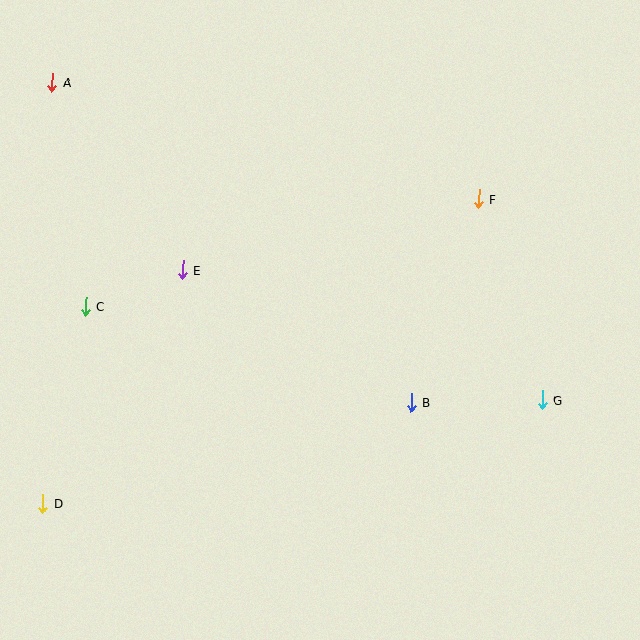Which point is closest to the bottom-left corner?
Point D is closest to the bottom-left corner.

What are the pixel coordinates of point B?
Point B is at (411, 402).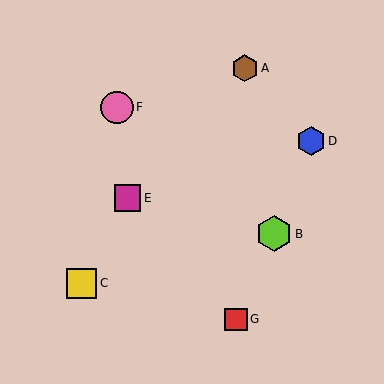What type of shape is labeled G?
Shape G is a red square.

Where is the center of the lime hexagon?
The center of the lime hexagon is at (274, 234).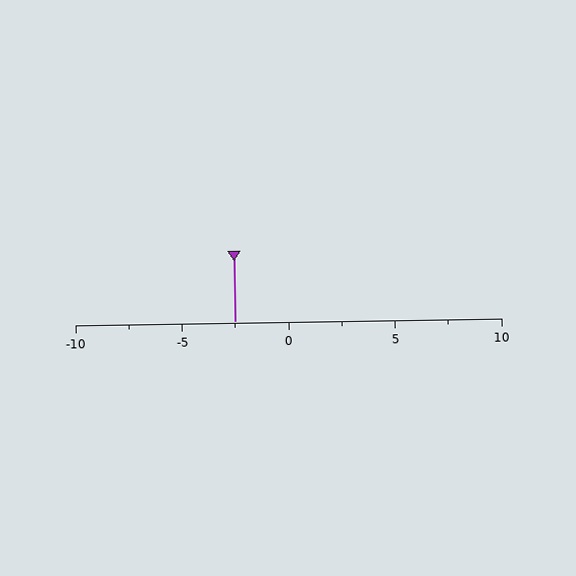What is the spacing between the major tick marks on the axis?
The major ticks are spaced 5 apart.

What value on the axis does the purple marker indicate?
The marker indicates approximately -2.5.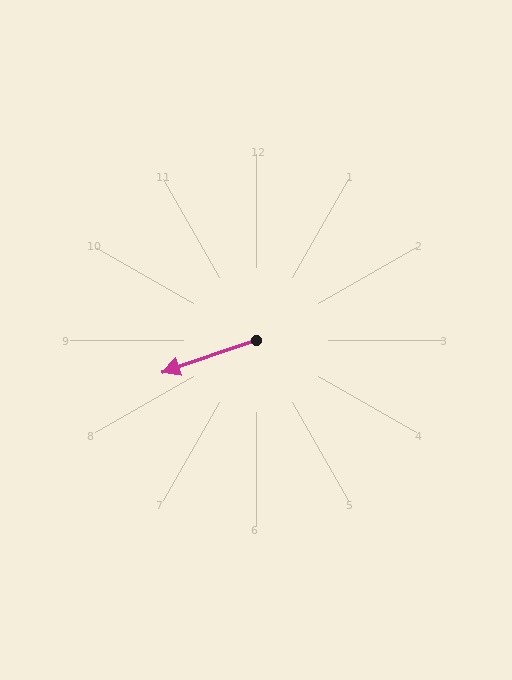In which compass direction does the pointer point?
West.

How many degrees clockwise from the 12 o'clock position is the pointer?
Approximately 251 degrees.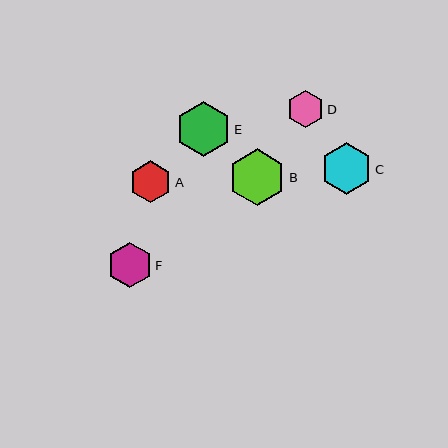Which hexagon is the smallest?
Hexagon D is the smallest with a size of approximately 37 pixels.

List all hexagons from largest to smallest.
From largest to smallest: B, E, C, F, A, D.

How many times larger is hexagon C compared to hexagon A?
Hexagon C is approximately 1.2 times the size of hexagon A.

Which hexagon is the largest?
Hexagon B is the largest with a size of approximately 57 pixels.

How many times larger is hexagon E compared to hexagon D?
Hexagon E is approximately 1.5 times the size of hexagon D.